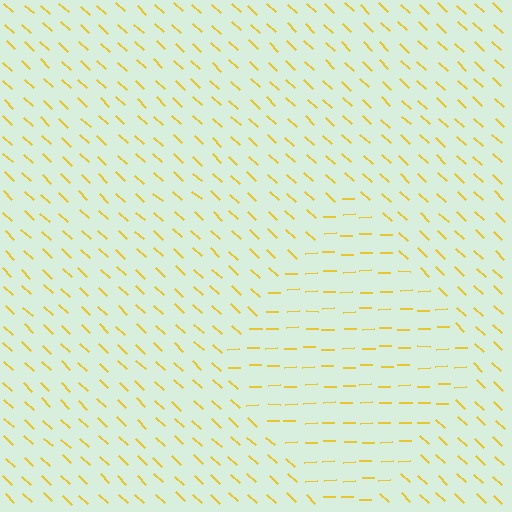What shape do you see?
I see a diamond.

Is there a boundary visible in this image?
Yes, there is a texture boundary formed by a change in line orientation.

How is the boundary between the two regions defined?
The boundary is defined purely by a change in line orientation (approximately 45 degrees difference). All lines are the same color and thickness.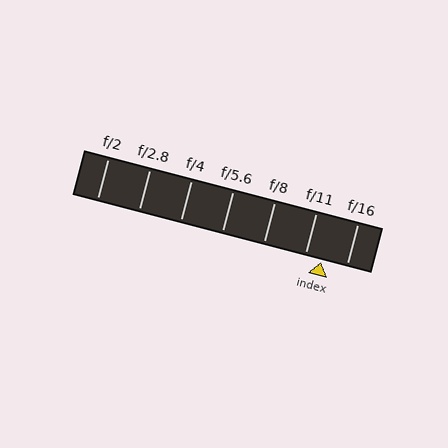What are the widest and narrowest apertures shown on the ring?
The widest aperture shown is f/2 and the narrowest is f/16.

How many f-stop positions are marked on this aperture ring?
There are 7 f-stop positions marked.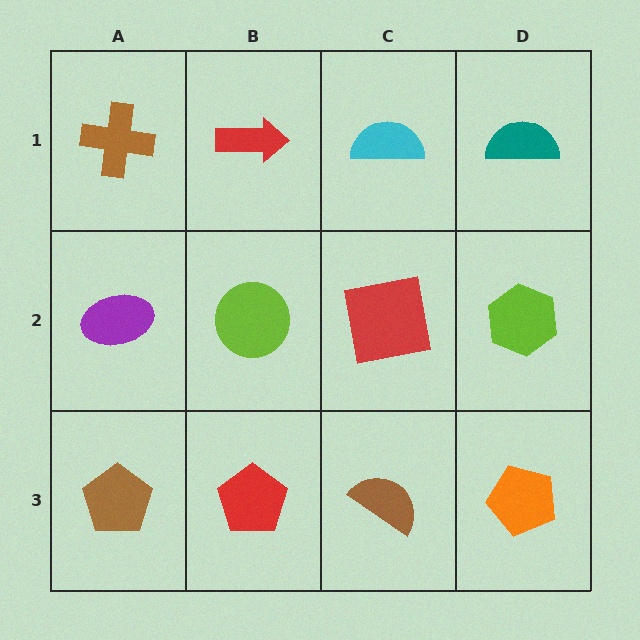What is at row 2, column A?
A purple ellipse.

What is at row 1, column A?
A brown cross.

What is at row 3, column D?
An orange pentagon.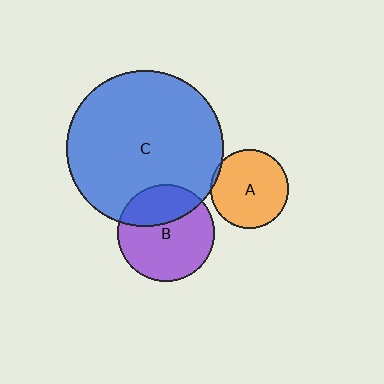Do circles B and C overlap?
Yes.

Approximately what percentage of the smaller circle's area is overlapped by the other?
Approximately 30%.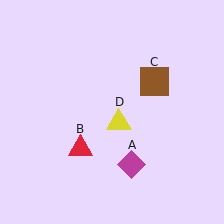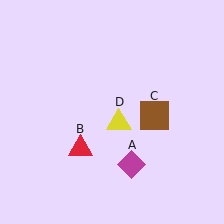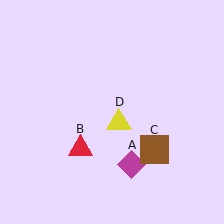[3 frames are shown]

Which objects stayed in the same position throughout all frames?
Magenta diamond (object A) and red triangle (object B) and yellow triangle (object D) remained stationary.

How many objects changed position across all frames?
1 object changed position: brown square (object C).